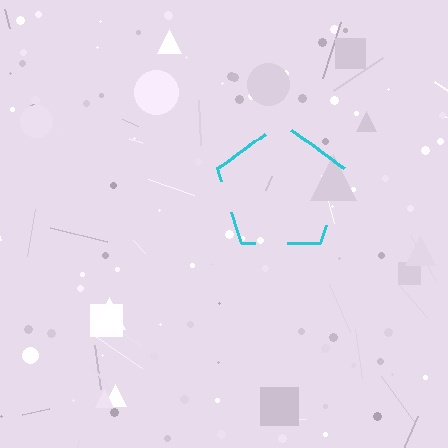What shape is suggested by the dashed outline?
The dashed outline suggests a pentagon.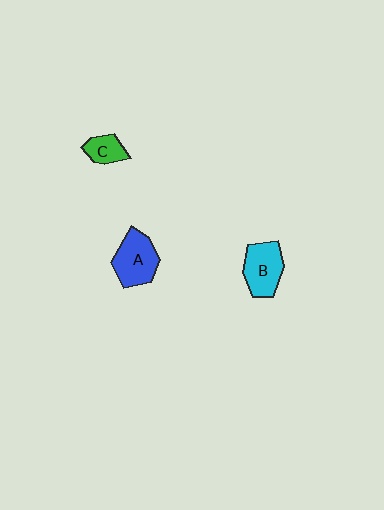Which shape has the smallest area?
Shape C (green).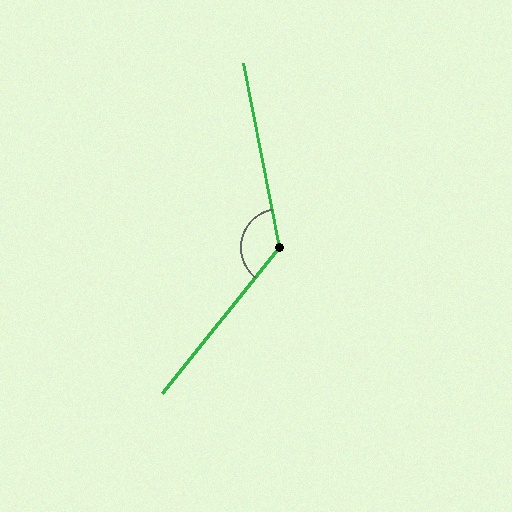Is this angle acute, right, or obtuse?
It is obtuse.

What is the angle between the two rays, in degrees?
Approximately 130 degrees.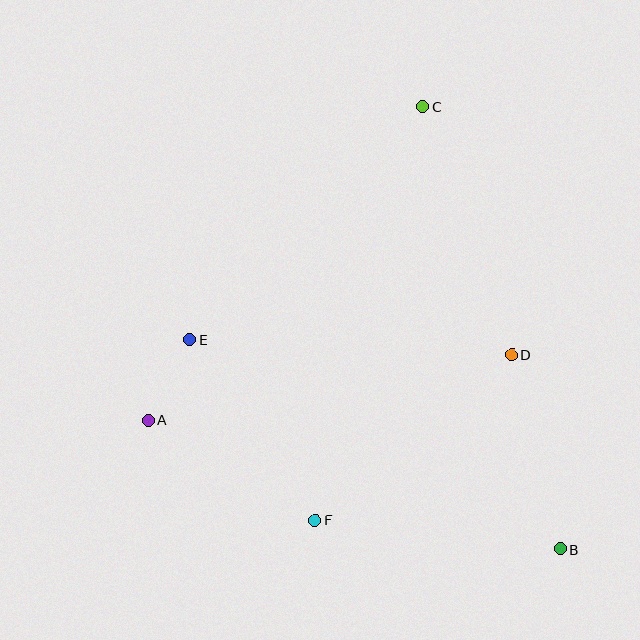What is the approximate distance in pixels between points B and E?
The distance between B and E is approximately 426 pixels.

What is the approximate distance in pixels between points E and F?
The distance between E and F is approximately 220 pixels.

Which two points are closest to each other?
Points A and E are closest to each other.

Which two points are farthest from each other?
Points B and C are farthest from each other.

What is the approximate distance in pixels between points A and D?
The distance between A and D is approximately 369 pixels.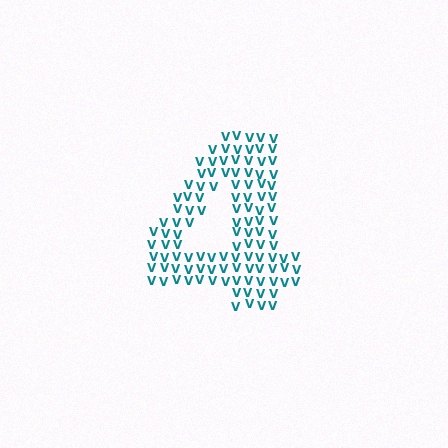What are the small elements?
The small elements are letter V's.